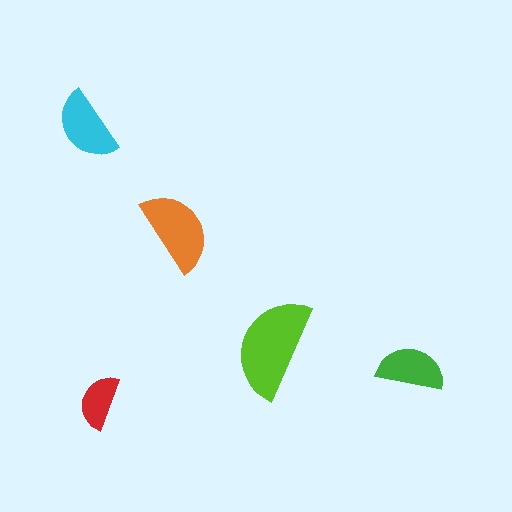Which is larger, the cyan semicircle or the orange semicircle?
The orange one.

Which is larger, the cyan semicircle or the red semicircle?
The cyan one.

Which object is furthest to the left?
The cyan semicircle is leftmost.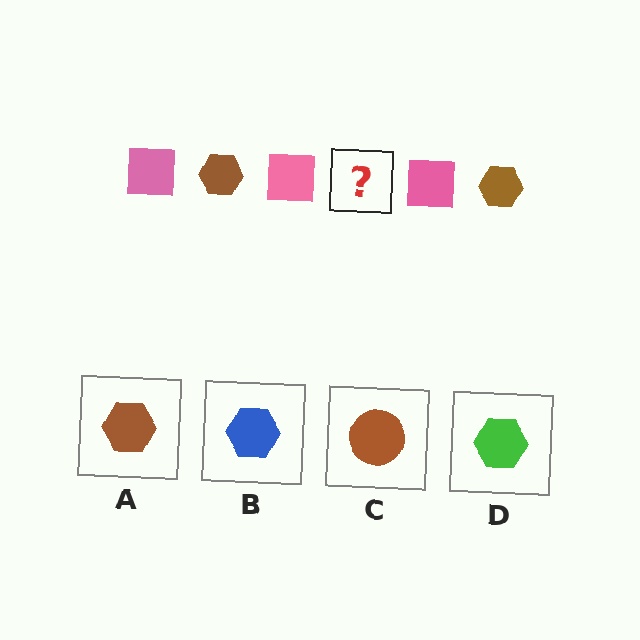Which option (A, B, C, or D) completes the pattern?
A.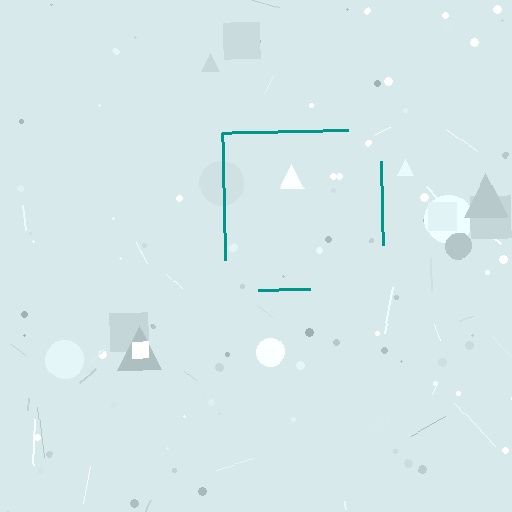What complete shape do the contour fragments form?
The contour fragments form a square.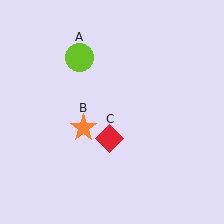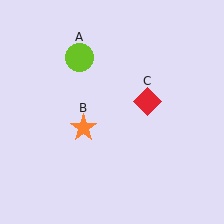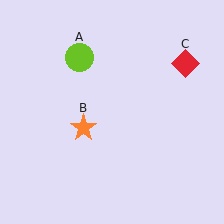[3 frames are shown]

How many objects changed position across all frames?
1 object changed position: red diamond (object C).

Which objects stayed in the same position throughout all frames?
Lime circle (object A) and orange star (object B) remained stationary.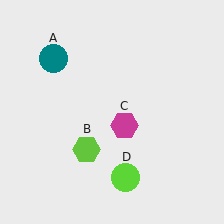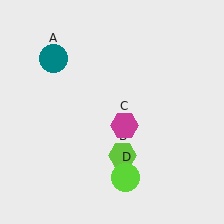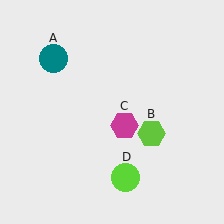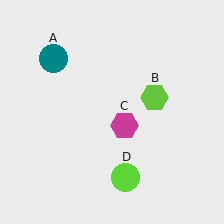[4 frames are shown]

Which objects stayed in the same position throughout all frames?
Teal circle (object A) and magenta hexagon (object C) and lime circle (object D) remained stationary.